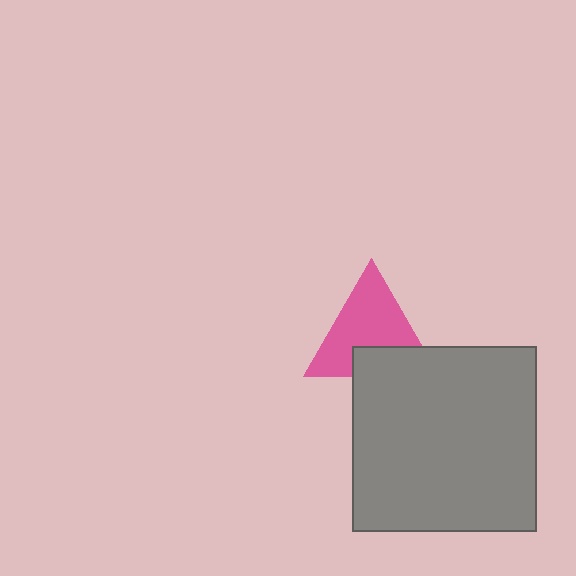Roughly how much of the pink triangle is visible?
Most of it is visible (roughly 69%).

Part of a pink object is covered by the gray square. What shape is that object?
It is a triangle.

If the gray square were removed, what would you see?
You would see the complete pink triangle.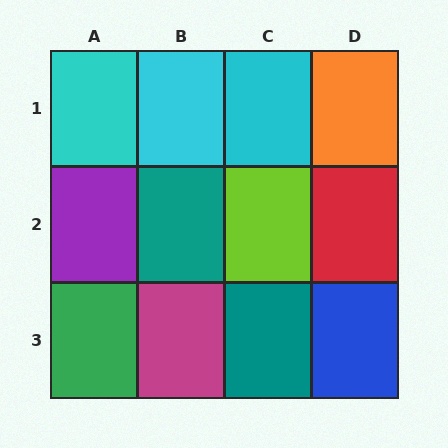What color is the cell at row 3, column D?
Blue.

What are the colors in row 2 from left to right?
Purple, teal, lime, red.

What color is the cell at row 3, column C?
Teal.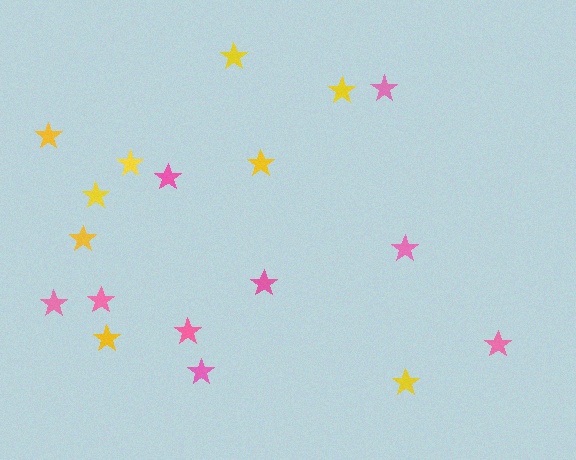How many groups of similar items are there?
There are 2 groups: one group of pink stars (9) and one group of yellow stars (9).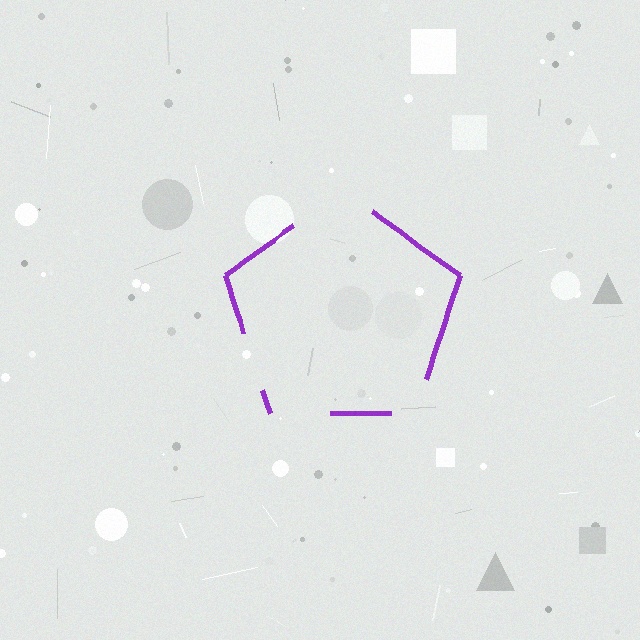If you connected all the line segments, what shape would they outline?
They would outline a pentagon.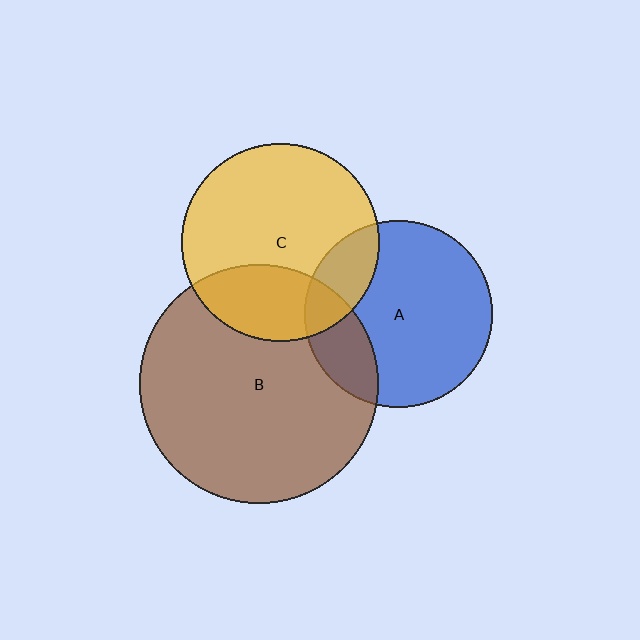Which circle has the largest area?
Circle B (brown).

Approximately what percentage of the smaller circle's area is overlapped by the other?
Approximately 20%.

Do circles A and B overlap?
Yes.